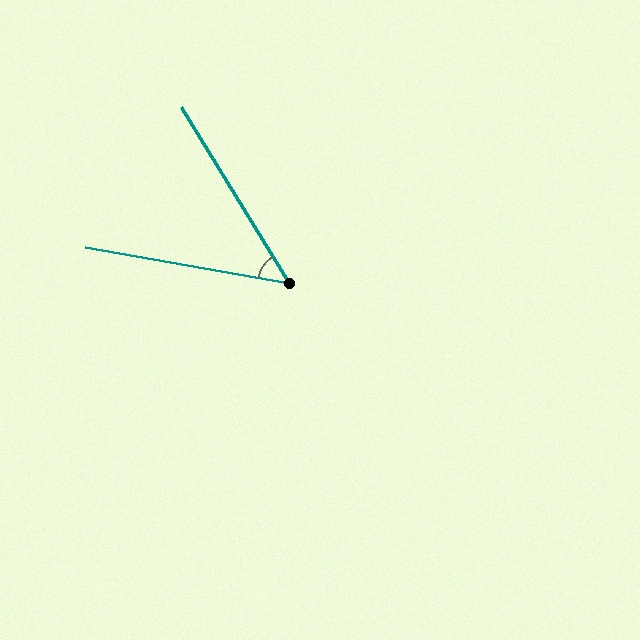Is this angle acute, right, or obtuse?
It is acute.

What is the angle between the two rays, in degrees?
Approximately 48 degrees.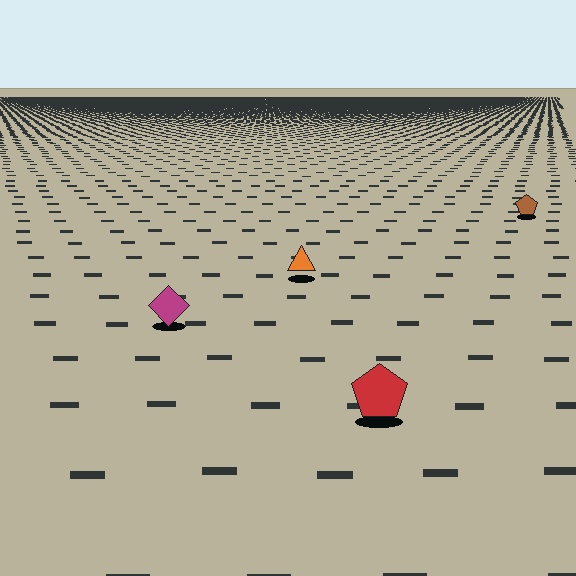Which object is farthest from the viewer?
The brown pentagon is farthest from the viewer. It appears smaller and the ground texture around it is denser.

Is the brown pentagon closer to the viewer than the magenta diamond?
No. The magenta diamond is closer — you can tell from the texture gradient: the ground texture is coarser near it.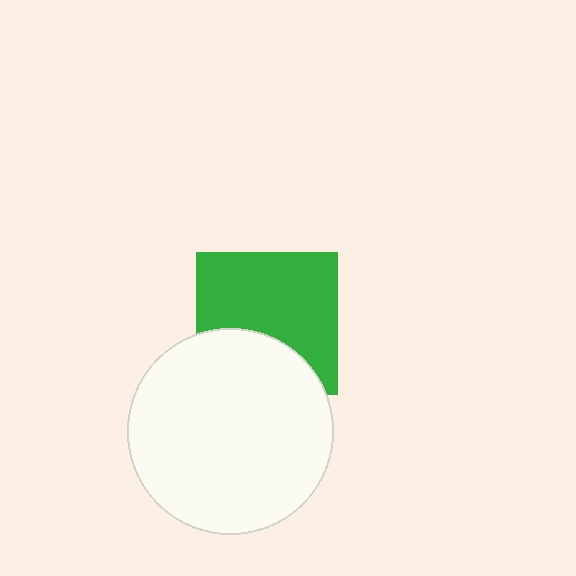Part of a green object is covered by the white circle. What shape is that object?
It is a square.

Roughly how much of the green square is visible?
Most of it is visible (roughly 65%).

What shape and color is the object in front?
The object in front is a white circle.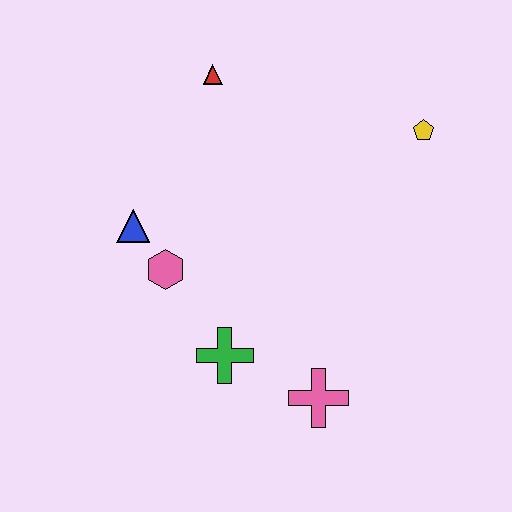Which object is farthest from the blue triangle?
The yellow pentagon is farthest from the blue triangle.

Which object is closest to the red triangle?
The blue triangle is closest to the red triangle.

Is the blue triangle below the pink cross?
No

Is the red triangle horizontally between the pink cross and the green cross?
No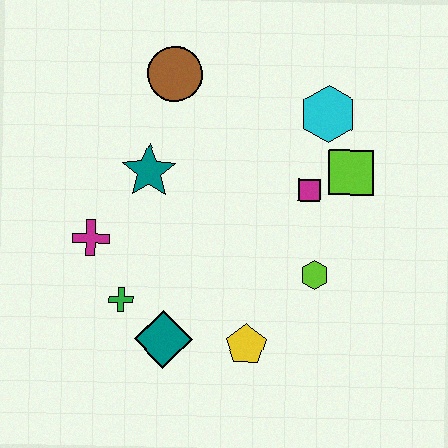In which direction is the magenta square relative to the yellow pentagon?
The magenta square is above the yellow pentagon.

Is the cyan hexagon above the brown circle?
No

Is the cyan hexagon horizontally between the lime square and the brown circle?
Yes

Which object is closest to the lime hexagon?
The magenta square is closest to the lime hexagon.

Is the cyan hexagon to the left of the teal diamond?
No